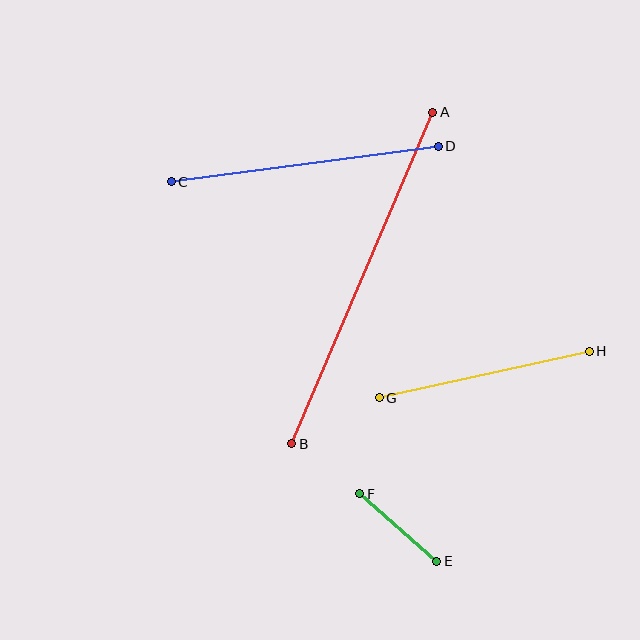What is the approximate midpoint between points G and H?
The midpoint is at approximately (484, 375) pixels.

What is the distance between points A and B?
The distance is approximately 360 pixels.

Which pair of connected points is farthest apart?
Points A and B are farthest apart.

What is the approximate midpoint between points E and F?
The midpoint is at approximately (398, 528) pixels.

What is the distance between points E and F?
The distance is approximately 103 pixels.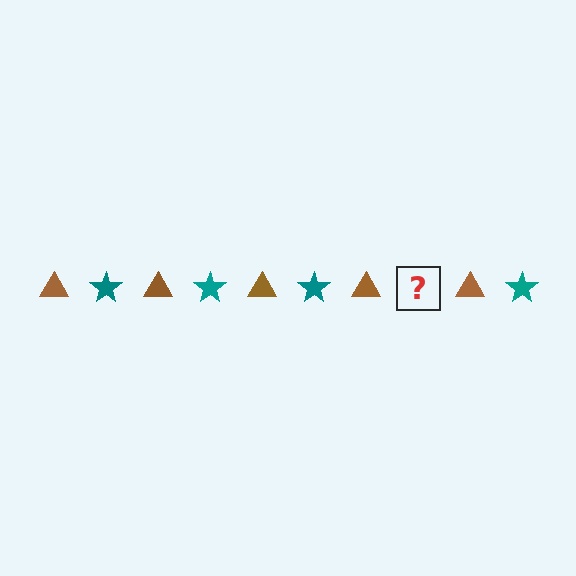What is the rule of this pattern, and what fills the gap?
The rule is that the pattern alternates between brown triangle and teal star. The gap should be filled with a teal star.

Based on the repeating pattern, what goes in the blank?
The blank should be a teal star.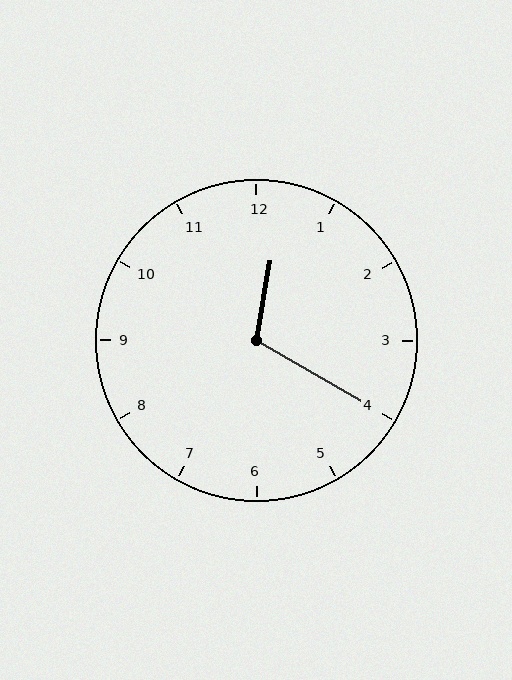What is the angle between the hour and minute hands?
Approximately 110 degrees.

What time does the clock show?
12:20.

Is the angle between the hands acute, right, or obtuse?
It is obtuse.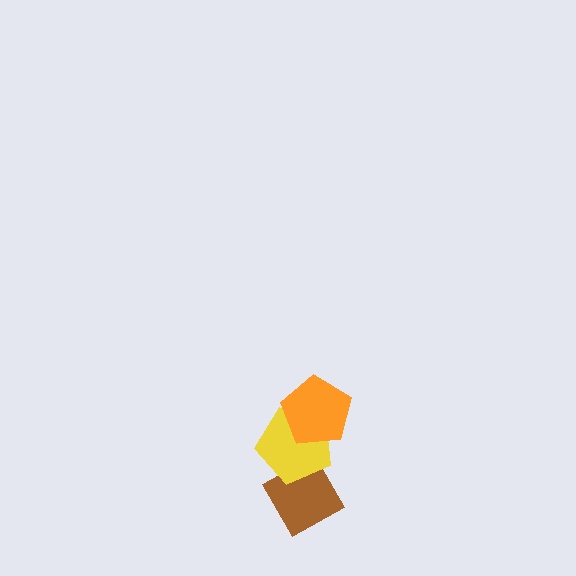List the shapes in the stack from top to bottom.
From top to bottom: the orange pentagon, the yellow pentagon, the brown diamond.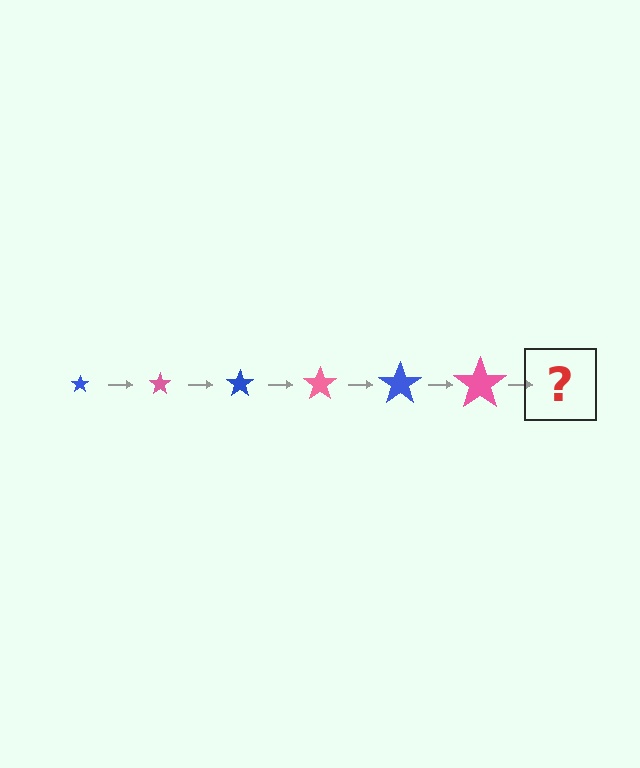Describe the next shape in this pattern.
It should be a blue star, larger than the previous one.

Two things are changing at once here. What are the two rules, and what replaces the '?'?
The two rules are that the star grows larger each step and the color cycles through blue and pink. The '?' should be a blue star, larger than the previous one.